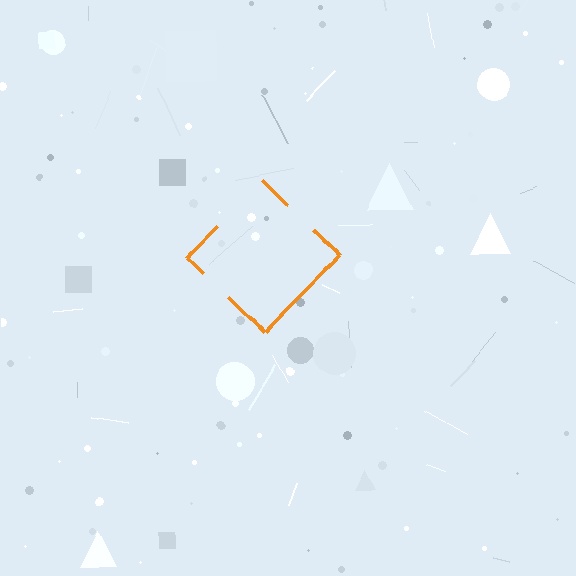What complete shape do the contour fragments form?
The contour fragments form a diamond.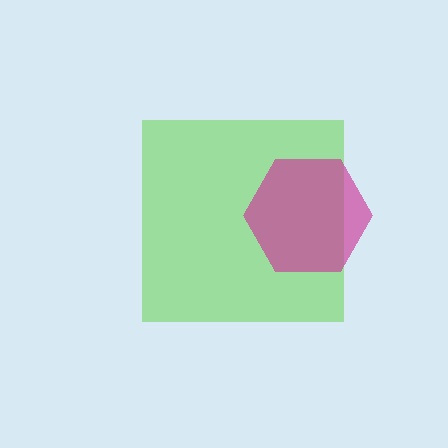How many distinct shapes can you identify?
There are 2 distinct shapes: a lime square, a magenta hexagon.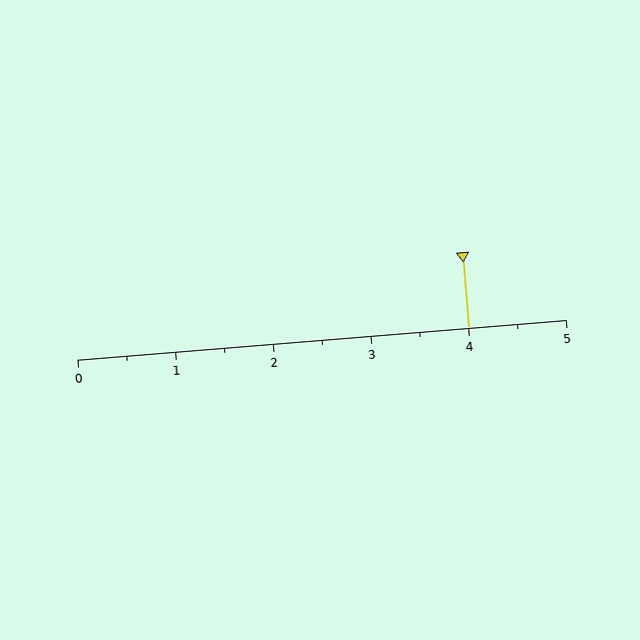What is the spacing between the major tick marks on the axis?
The major ticks are spaced 1 apart.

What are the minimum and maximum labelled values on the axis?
The axis runs from 0 to 5.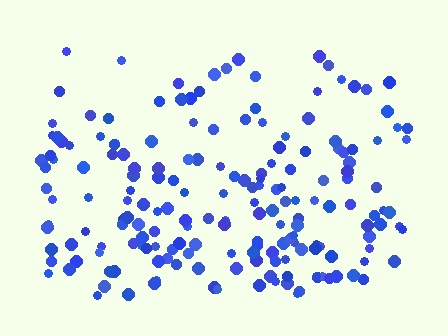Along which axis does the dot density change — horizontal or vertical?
Vertical.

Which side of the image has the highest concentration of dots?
The bottom.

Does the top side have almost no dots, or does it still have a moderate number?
Still a moderate number, just noticeably fewer than the bottom.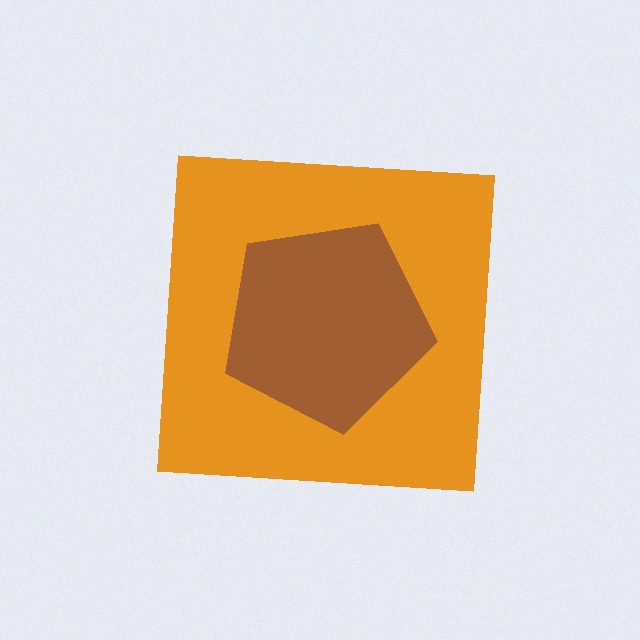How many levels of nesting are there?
2.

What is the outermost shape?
The orange square.